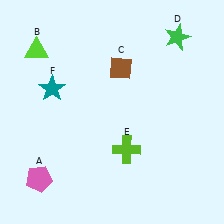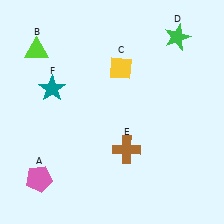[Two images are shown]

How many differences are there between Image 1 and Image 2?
There are 2 differences between the two images.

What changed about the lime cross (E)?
In Image 1, E is lime. In Image 2, it changed to brown.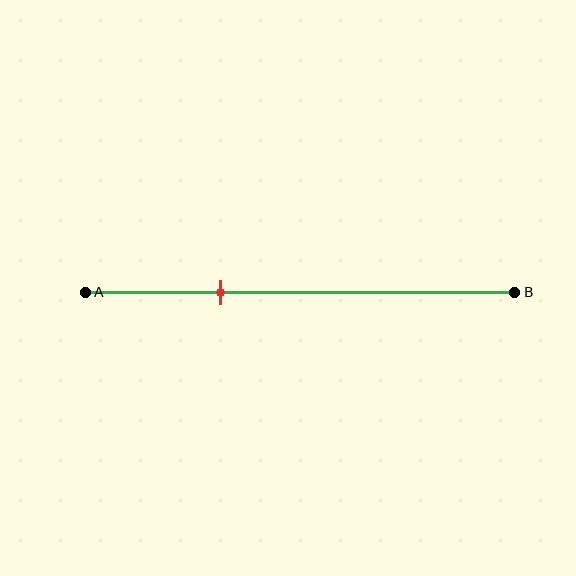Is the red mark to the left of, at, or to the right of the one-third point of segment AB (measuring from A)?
The red mark is approximately at the one-third point of segment AB.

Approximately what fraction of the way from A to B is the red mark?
The red mark is approximately 30% of the way from A to B.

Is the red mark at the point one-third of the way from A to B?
Yes, the mark is approximately at the one-third point.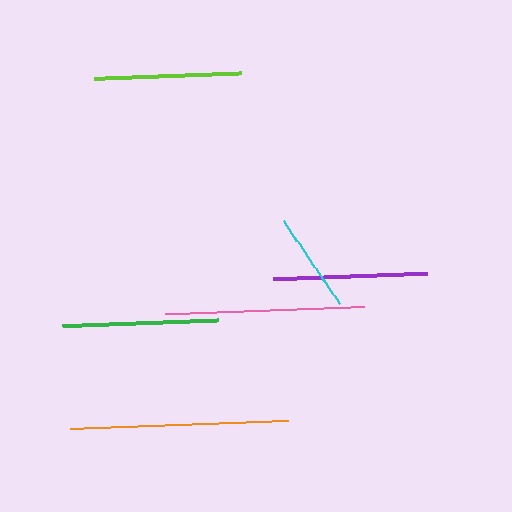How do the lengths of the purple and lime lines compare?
The purple and lime lines are approximately the same length.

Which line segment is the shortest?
The cyan line is the shortest at approximately 100 pixels.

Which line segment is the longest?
The orange line is the longest at approximately 218 pixels.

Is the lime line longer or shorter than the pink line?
The pink line is longer than the lime line.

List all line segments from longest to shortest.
From longest to shortest: orange, pink, green, purple, lime, cyan.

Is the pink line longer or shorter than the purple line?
The pink line is longer than the purple line.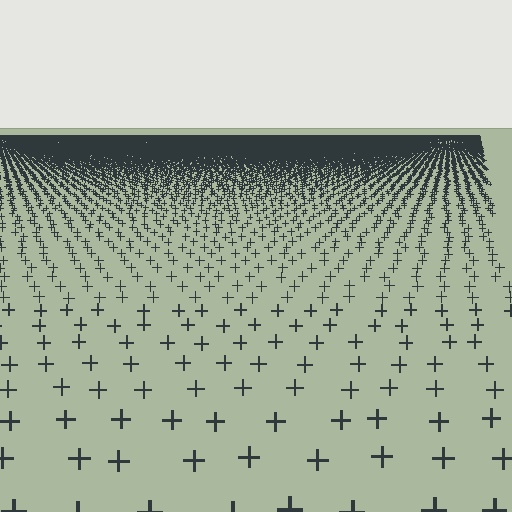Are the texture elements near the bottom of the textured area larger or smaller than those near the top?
Larger. Near the bottom, elements are closer to the viewer and appear at a bigger on-screen size.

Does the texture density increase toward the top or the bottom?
Density increases toward the top.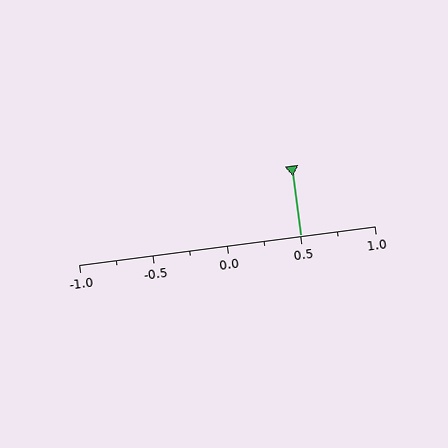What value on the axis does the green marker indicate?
The marker indicates approximately 0.5.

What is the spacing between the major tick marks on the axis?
The major ticks are spaced 0.5 apart.